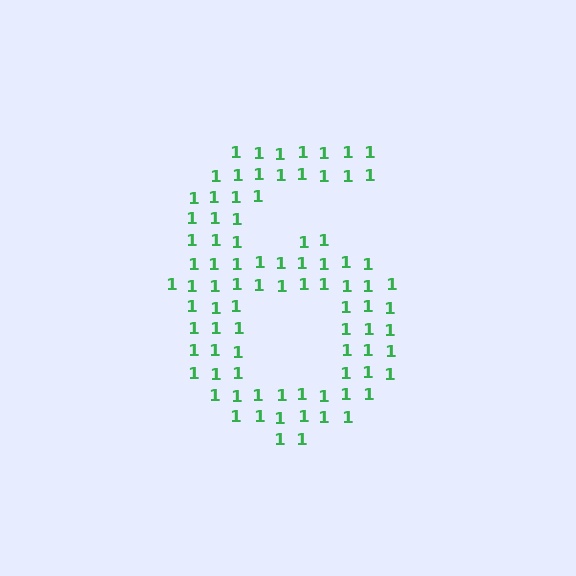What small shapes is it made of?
It is made of small digit 1's.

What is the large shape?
The large shape is the digit 6.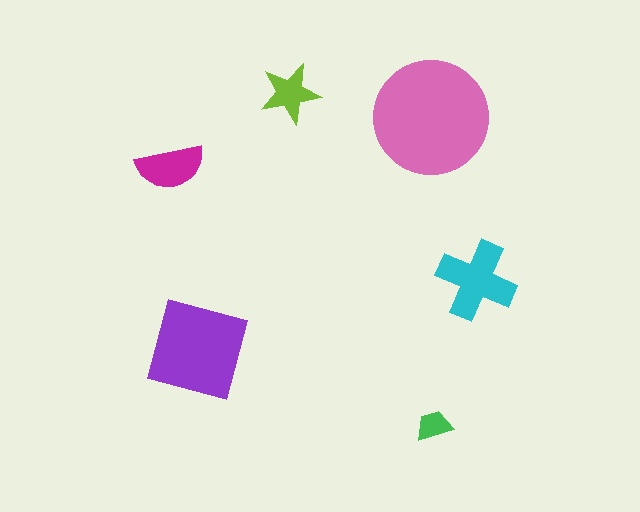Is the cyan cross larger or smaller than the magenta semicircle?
Larger.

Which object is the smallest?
The green trapezoid.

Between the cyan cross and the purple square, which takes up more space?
The purple square.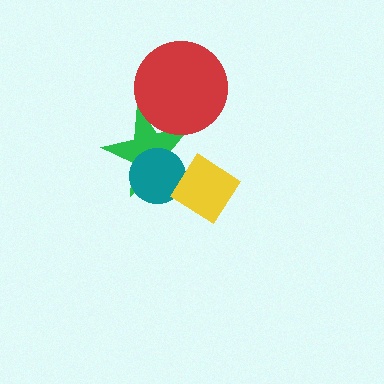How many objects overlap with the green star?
2 objects overlap with the green star.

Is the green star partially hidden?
Yes, it is partially covered by another shape.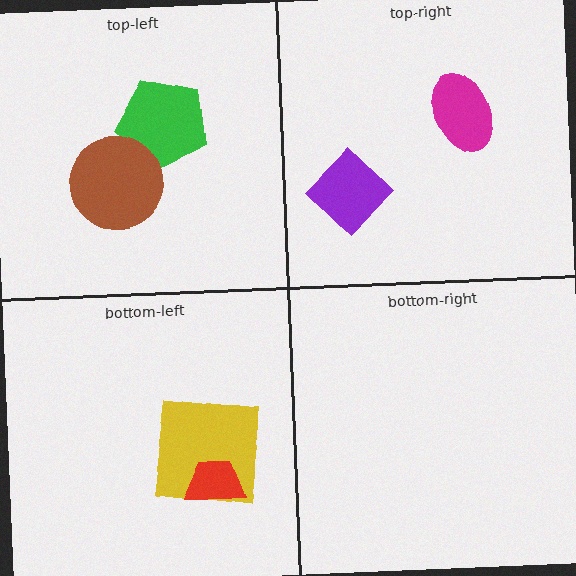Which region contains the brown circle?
The top-left region.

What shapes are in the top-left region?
The green pentagon, the brown circle.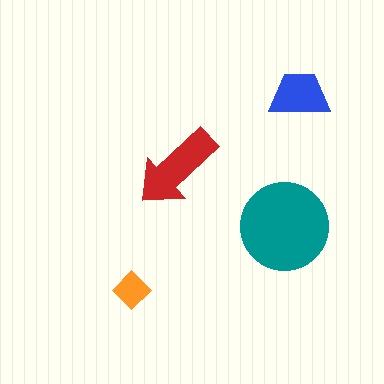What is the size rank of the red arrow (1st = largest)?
2nd.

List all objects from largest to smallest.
The teal circle, the red arrow, the blue trapezoid, the orange diamond.